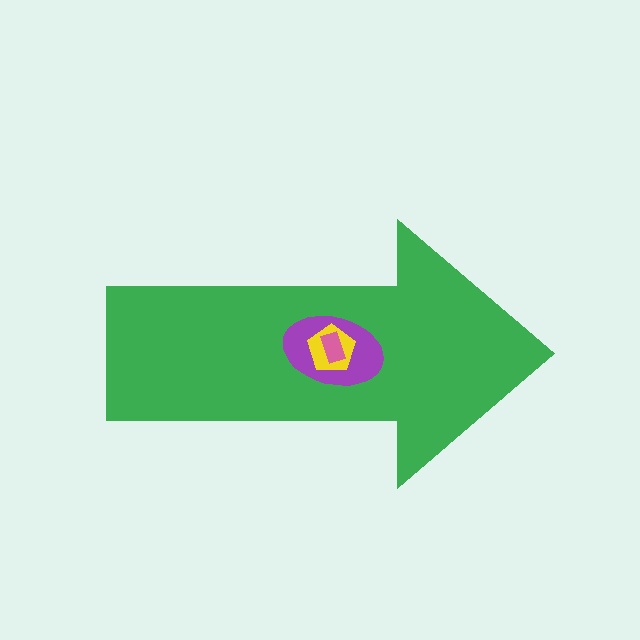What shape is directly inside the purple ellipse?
The yellow pentagon.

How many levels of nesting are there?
4.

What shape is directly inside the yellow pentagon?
The pink rectangle.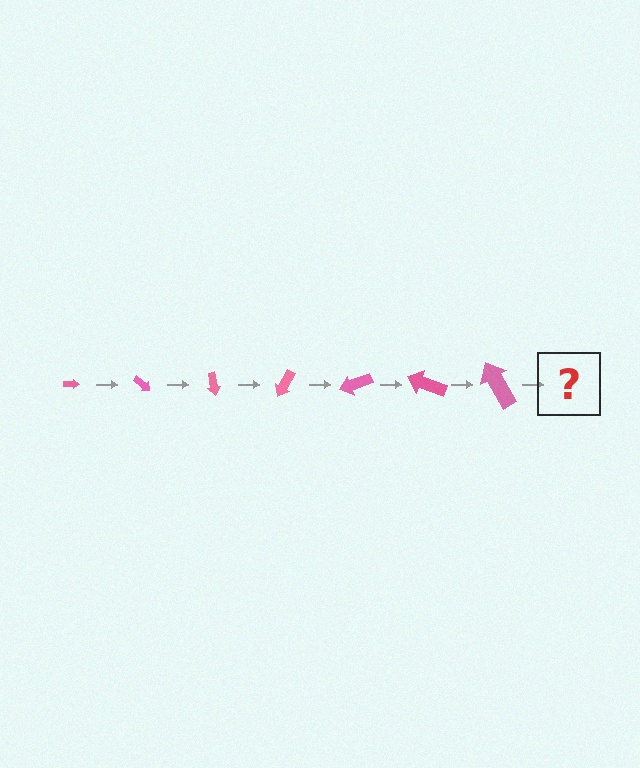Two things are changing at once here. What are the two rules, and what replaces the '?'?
The two rules are that the arrow grows larger each step and it rotates 40 degrees each step. The '?' should be an arrow, larger than the previous one and rotated 280 degrees from the start.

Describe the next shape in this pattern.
It should be an arrow, larger than the previous one and rotated 280 degrees from the start.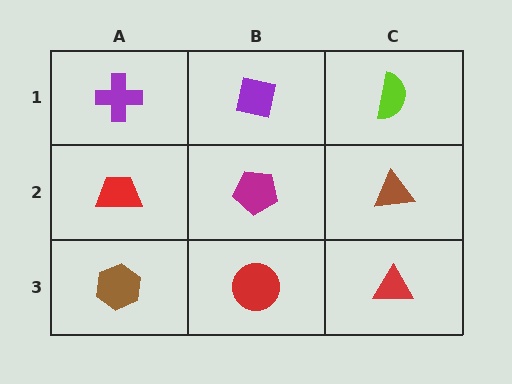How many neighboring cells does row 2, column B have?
4.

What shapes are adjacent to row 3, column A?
A red trapezoid (row 2, column A), a red circle (row 3, column B).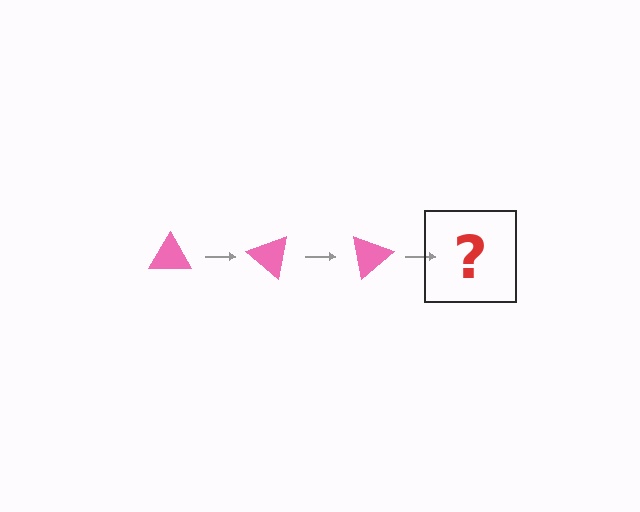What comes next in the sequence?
The next element should be a pink triangle rotated 120 degrees.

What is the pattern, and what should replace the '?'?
The pattern is that the triangle rotates 40 degrees each step. The '?' should be a pink triangle rotated 120 degrees.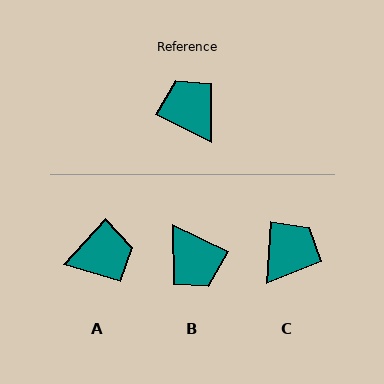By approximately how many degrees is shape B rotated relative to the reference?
Approximately 179 degrees clockwise.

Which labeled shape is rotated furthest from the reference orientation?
B, about 179 degrees away.